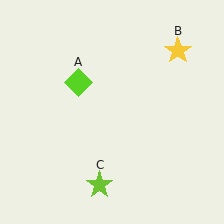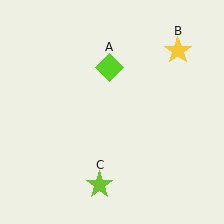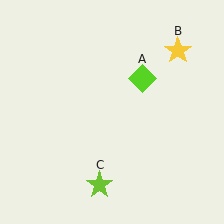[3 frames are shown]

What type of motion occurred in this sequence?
The lime diamond (object A) rotated clockwise around the center of the scene.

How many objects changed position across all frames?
1 object changed position: lime diamond (object A).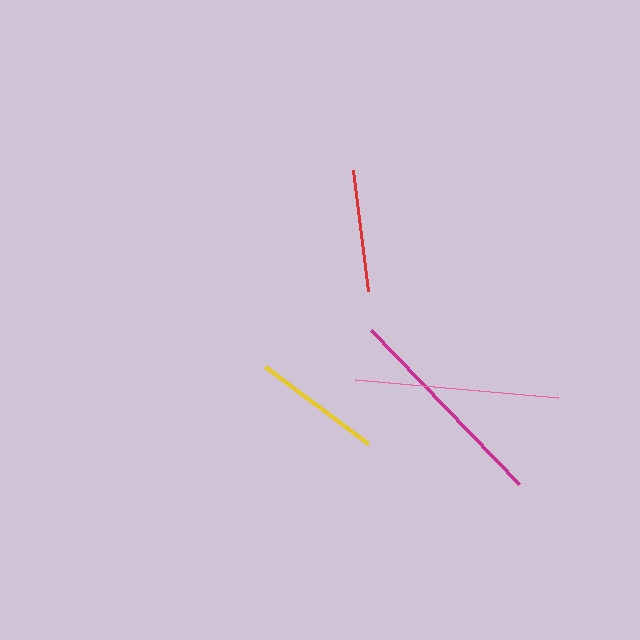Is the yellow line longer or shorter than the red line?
The yellow line is longer than the red line.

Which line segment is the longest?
The magenta line is the longest at approximately 213 pixels.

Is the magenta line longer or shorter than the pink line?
The magenta line is longer than the pink line.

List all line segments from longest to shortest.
From longest to shortest: magenta, pink, yellow, red.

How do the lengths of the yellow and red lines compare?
The yellow and red lines are approximately the same length.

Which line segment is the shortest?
The red line is the shortest at approximately 122 pixels.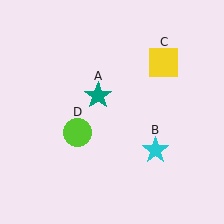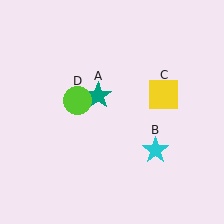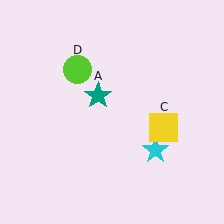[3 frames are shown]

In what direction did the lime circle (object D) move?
The lime circle (object D) moved up.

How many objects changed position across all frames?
2 objects changed position: yellow square (object C), lime circle (object D).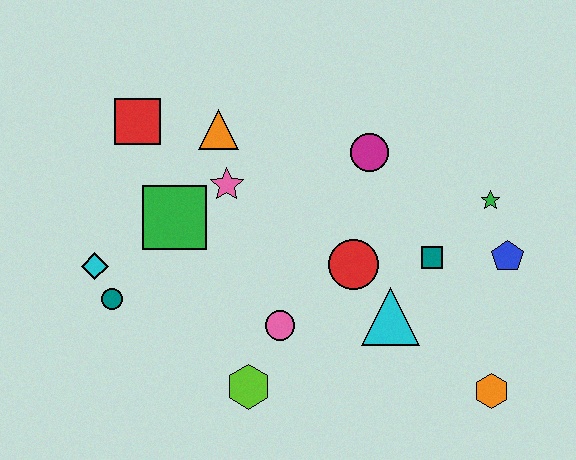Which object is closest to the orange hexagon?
The cyan triangle is closest to the orange hexagon.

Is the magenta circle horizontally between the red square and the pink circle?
No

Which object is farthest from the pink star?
The orange hexagon is farthest from the pink star.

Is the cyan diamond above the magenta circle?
No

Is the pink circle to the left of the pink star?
No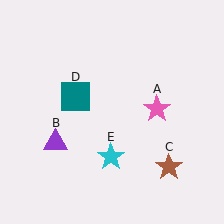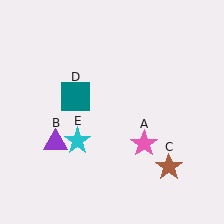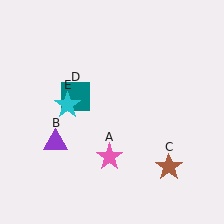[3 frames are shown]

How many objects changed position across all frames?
2 objects changed position: pink star (object A), cyan star (object E).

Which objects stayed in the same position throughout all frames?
Purple triangle (object B) and brown star (object C) and teal square (object D) remained stationary.